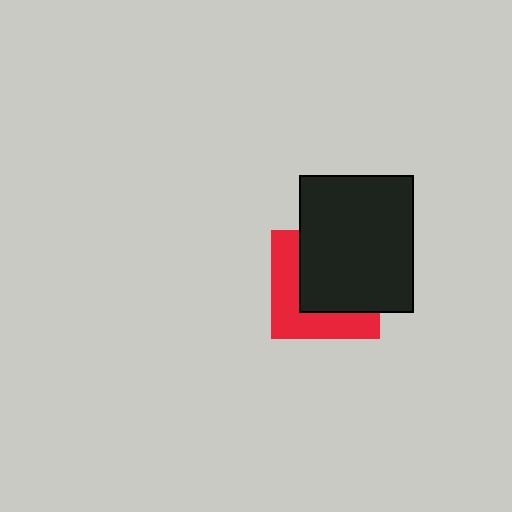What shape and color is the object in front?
The object in front is a black rectangle.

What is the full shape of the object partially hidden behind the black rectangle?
The partially hidden object is a red square.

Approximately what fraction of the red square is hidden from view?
Roughly 57% of the red square is hidden behind the black rectangle.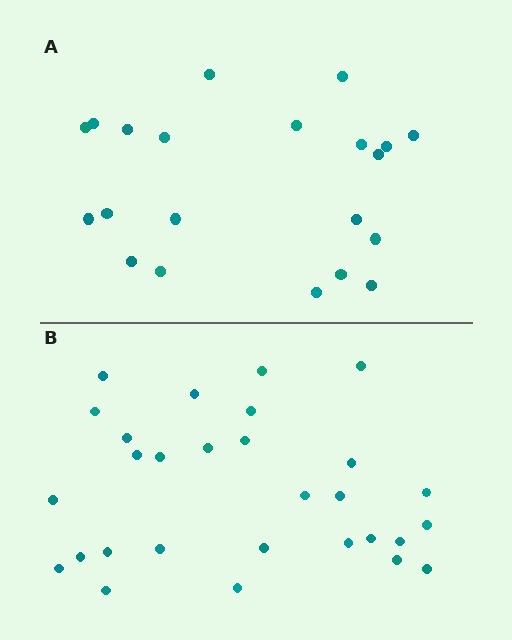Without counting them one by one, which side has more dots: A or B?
Region B (the bottom region) has more dots.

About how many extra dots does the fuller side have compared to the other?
Region B has roughly 8 or so more dots than region A.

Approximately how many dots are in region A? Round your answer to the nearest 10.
About 20 dots. (The exact count is 21, which rounds to 20.)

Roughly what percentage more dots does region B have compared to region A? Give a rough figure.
About 40% more.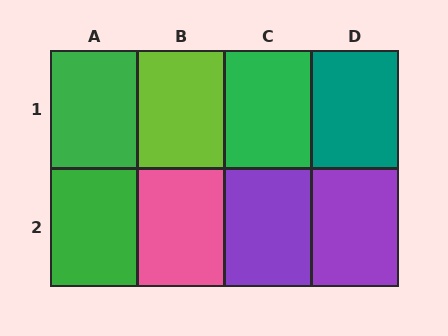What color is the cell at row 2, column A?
Green.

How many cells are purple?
2 cells are purple.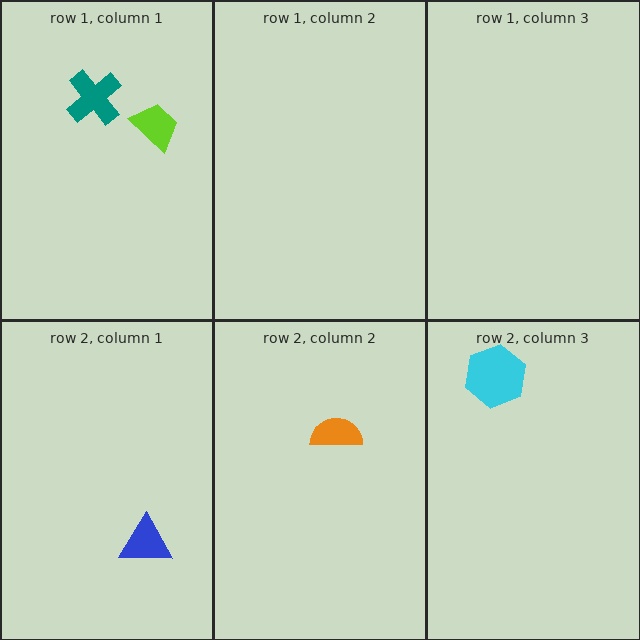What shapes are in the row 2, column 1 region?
The blue triangle.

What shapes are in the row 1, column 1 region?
The lime trapezoid, the teal cross.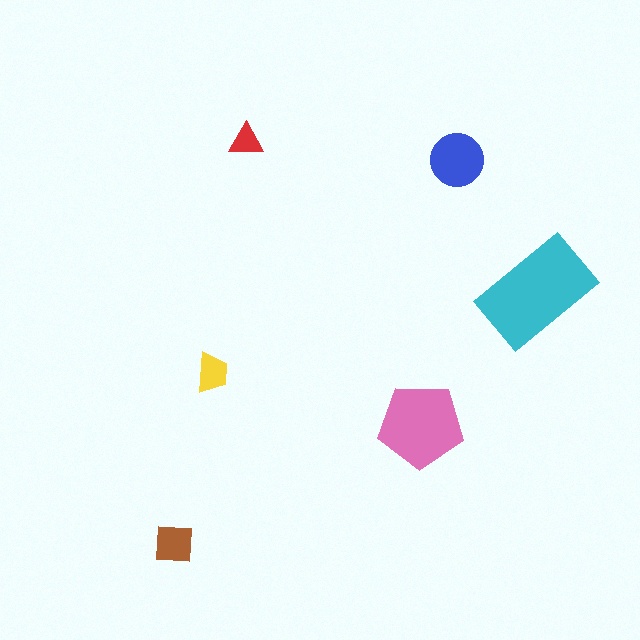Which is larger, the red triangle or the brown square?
The brown square.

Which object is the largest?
The cyan rectangle.